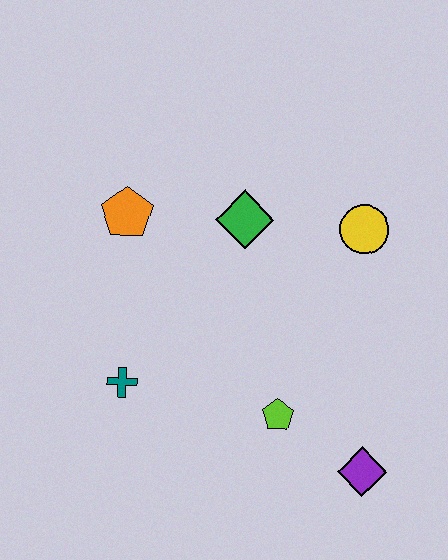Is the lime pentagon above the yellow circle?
No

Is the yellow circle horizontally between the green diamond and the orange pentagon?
No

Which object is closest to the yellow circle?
The green diamond is closest to the yellow circle.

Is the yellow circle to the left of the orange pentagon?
No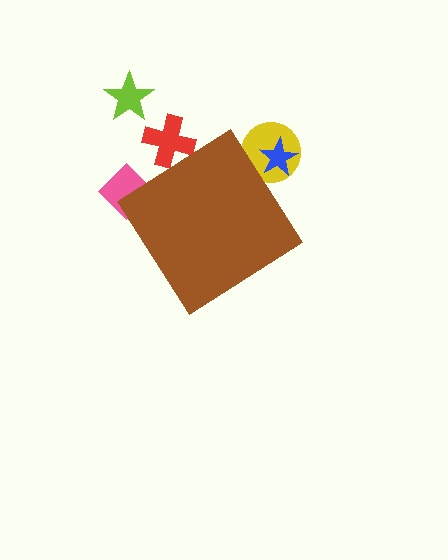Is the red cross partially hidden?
Yes, the red cross is partially hidden behind the brown diamond.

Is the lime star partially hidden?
No, the lime star is fully visible.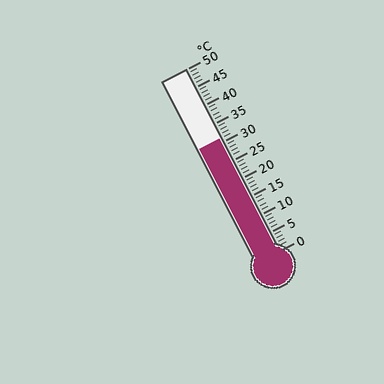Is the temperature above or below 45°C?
The temperature is below 45°C.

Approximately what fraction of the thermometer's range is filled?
The thermometer is filled to approximately 60% of its range.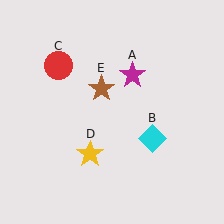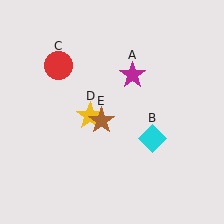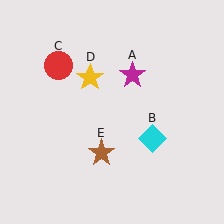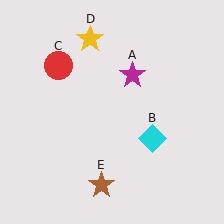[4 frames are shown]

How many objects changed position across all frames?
2 objects changed position: yellow star (object D), brown star (object E).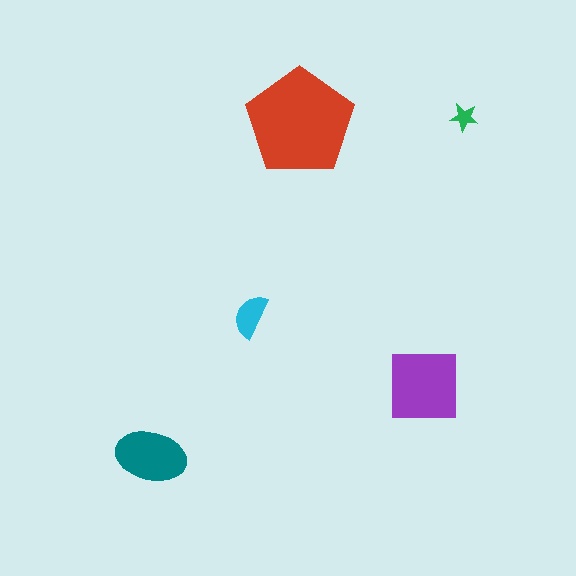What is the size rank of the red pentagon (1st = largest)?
1st.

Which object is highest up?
The green star is topmost.